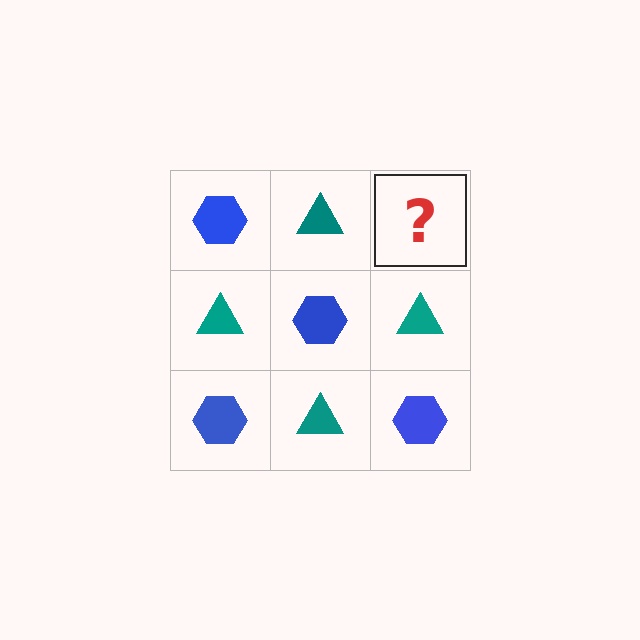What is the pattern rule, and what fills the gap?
The rule is that it alternates blue hexagon and teal triangle in a checkerboard pattern. The gap should be filled with a blue hexagon.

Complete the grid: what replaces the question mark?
The question mark should be replaced with a blue hexagon.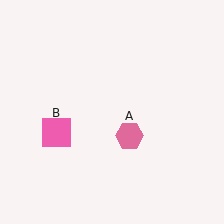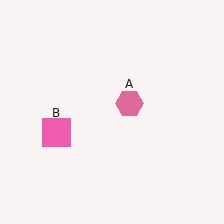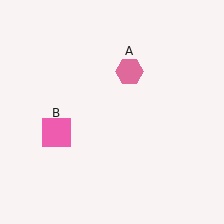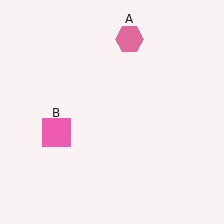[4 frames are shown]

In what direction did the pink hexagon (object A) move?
The pink hexagon (object A) moved up.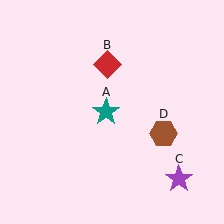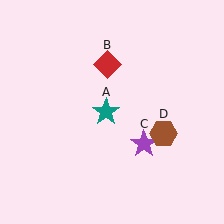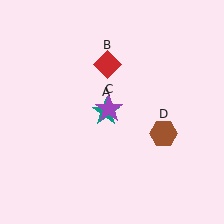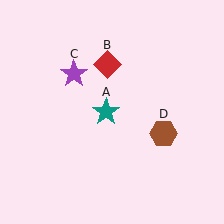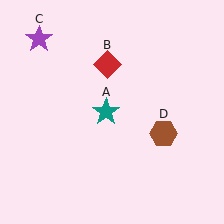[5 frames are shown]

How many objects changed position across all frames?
1 object changed position: purple star (object C).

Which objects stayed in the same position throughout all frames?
Teal star (object A) and red diamond (object B) and brown hexagon (object D) remained stationary.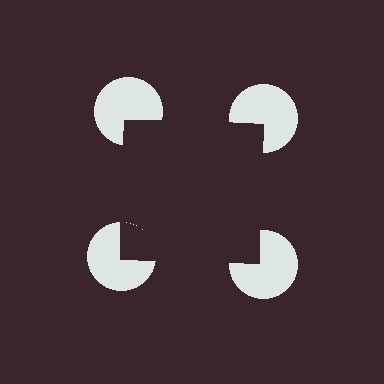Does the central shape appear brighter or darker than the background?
It typically appears slightly darker than the background, even though no actual brightness change is drawn.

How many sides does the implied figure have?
4 sides.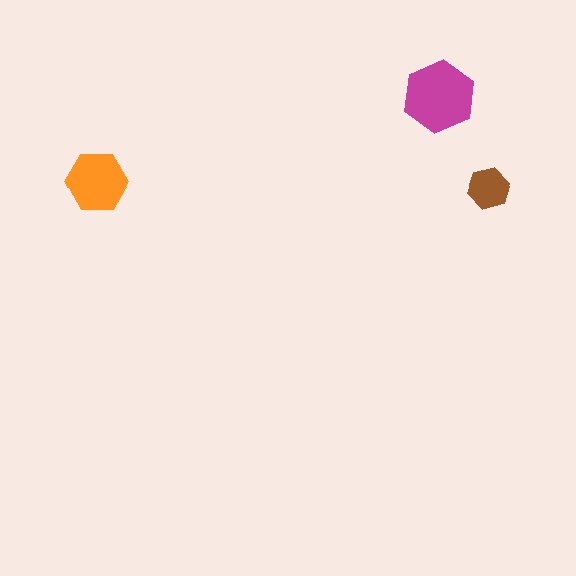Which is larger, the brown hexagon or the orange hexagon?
The orange one.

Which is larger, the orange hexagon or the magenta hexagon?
The magenta one.